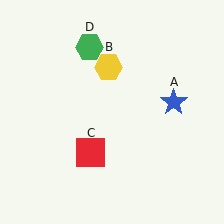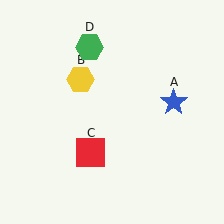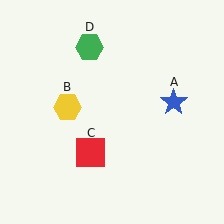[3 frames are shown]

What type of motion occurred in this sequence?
The yellow hexagon (object B) rotated counterclockwise around the center of the scene.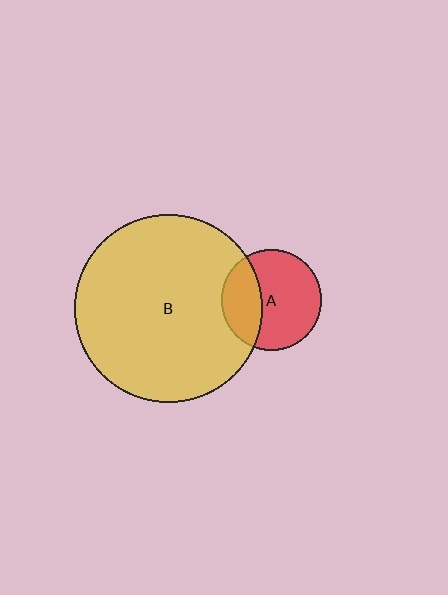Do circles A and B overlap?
Yes.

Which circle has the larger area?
Circle B (yellow).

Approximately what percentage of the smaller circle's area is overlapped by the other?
Approximately 35%.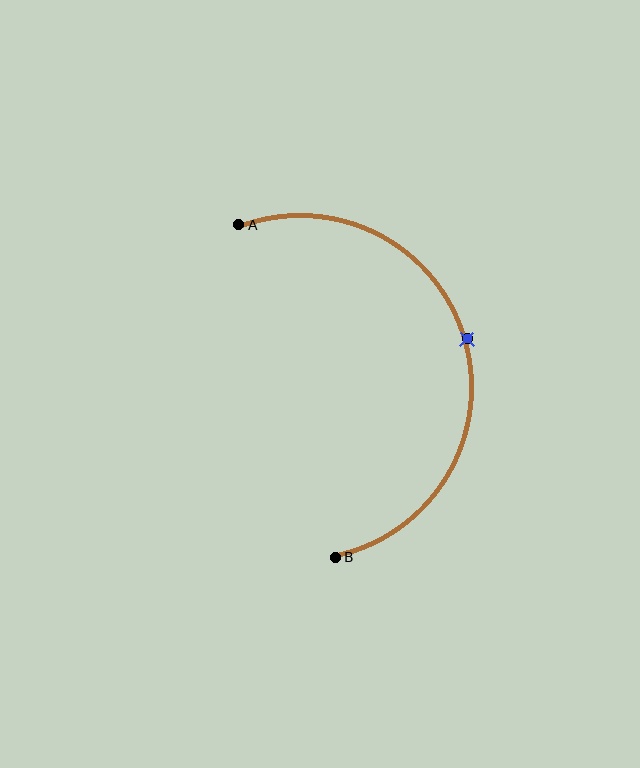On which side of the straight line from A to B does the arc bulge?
The arc bulges to the right of the straight line connecting A and B.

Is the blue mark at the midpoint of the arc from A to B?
Yes. The blue mark lies on the arc at equal arc-length from both A and B — it is the arc midpoint.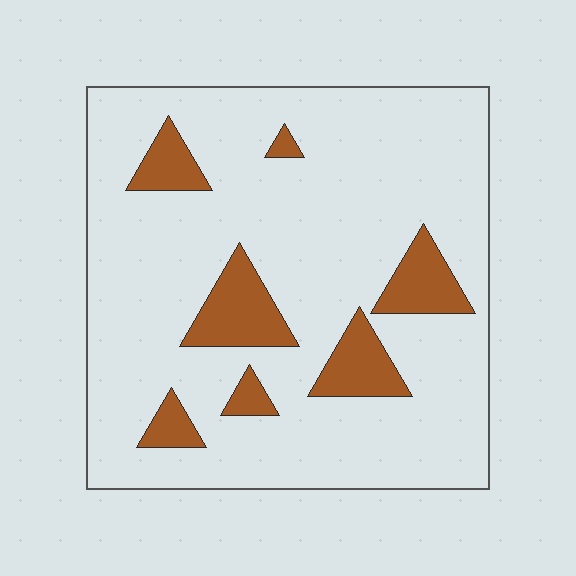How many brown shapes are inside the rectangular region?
7.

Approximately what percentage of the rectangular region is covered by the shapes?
Approximately 15%.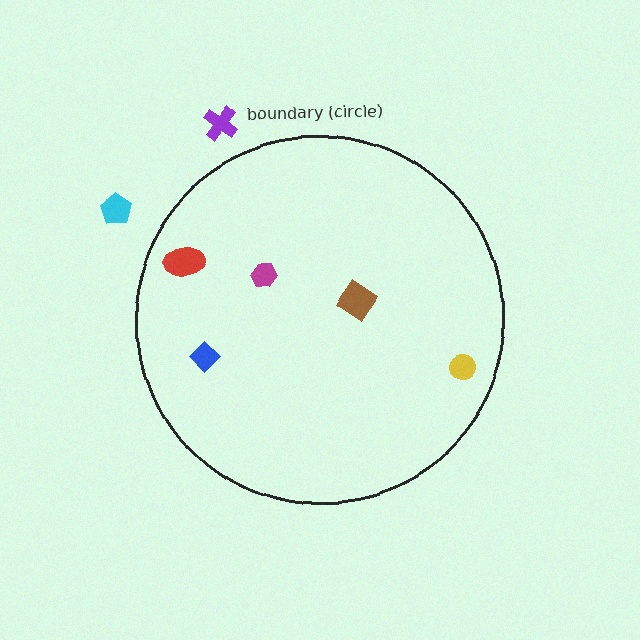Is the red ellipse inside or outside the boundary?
Inside.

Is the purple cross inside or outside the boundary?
Outside.